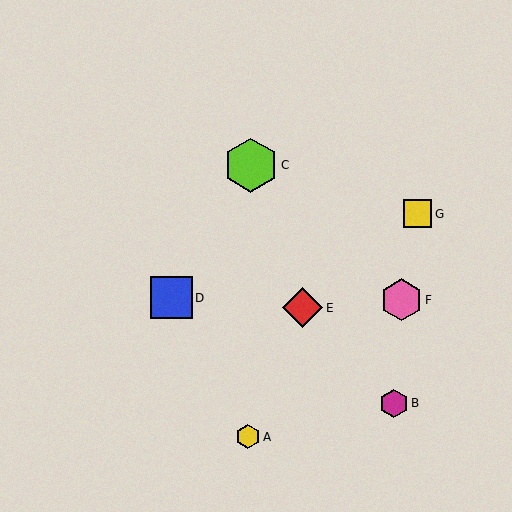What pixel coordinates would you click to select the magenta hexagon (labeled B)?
Click at (394, 403) to select the magenta hexagon B.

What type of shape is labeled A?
Shape A is a yellow hexagon.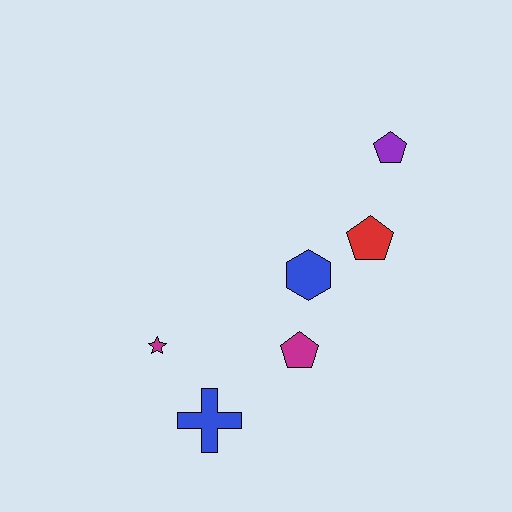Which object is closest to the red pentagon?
The blue hexagon is closest to the red pentagon.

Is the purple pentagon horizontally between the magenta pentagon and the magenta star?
No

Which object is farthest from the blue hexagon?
The blue cross is farthest from the blue hexagon.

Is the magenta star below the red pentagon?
Yes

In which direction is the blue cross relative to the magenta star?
The blue cross is below the magenta star.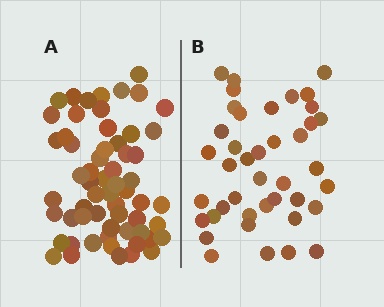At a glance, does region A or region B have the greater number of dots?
Region A (the left region) has more dots.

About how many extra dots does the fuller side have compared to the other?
Region A has approximately 20 more dots than region B.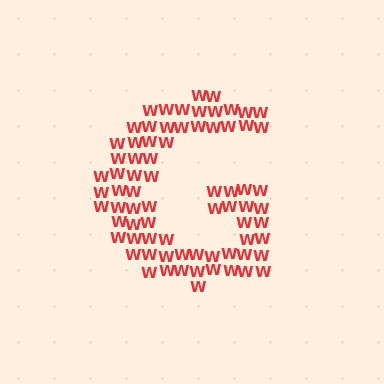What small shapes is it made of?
It is made of small letter W's.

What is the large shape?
The large shape is the letter G.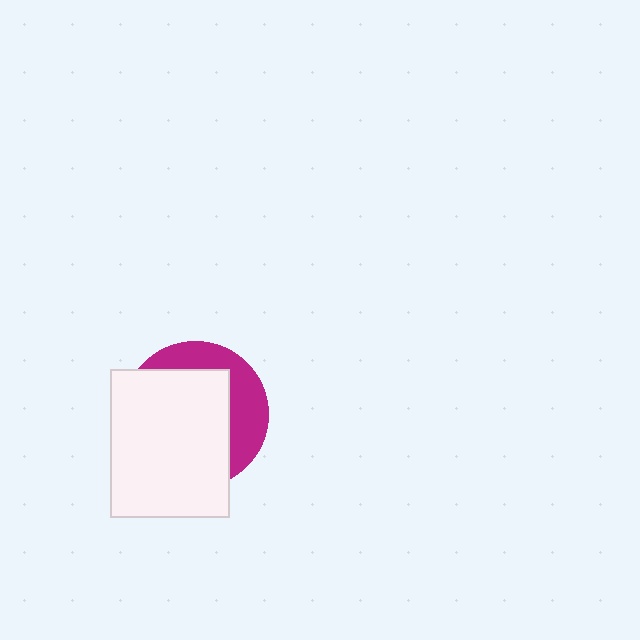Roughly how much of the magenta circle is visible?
A small part of it is visible (roughly 34%).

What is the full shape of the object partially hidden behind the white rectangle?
The partially hidden object is a magenta circle.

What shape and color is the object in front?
The object in front is a white rectangle.